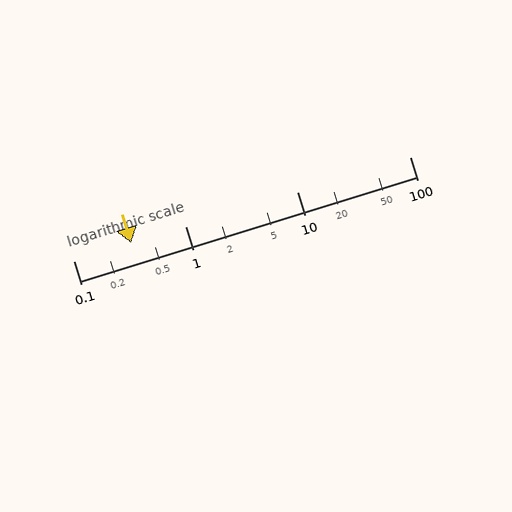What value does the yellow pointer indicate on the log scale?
The pointer indicates approximately 0.33.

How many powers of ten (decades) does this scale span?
The scale spans 3 decades, from 0.1 to 100.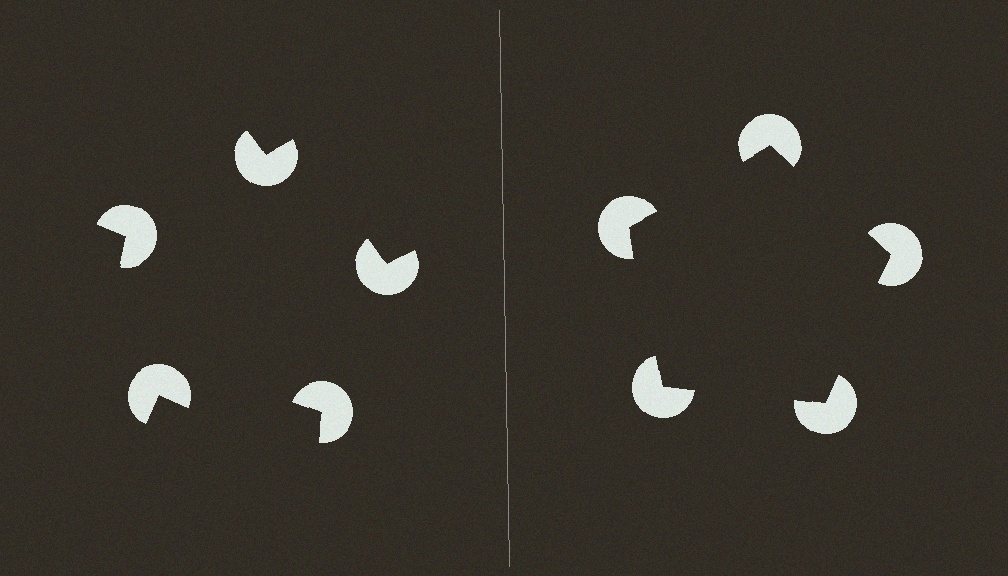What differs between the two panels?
The pac-man discs are positioned identically on both sides; only the wedge orientations differ. On the right they align to a pentagon; on the left they are misaligned.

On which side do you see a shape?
An illusory pentagon appears on the right side. On the left side the wedge cuts are rotated, so no coherent shape forms.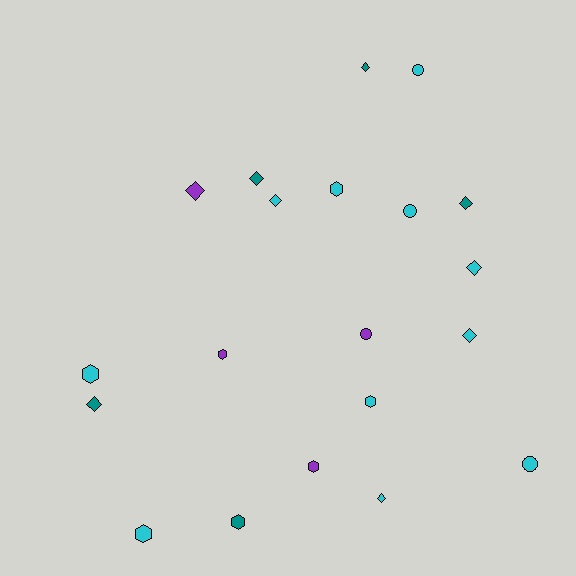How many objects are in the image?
There are 20 objects.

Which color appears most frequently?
Cyan, with 11 objects.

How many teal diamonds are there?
There are 4 teal diamonds.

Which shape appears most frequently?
Diamond, with 9 objects.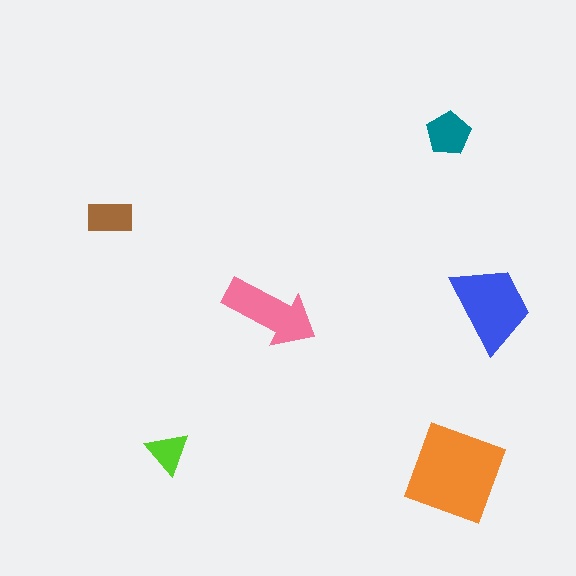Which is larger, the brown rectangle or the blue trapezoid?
The blue trapezoid.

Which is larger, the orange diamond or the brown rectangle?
The orange diamond.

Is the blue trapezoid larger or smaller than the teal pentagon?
Larger.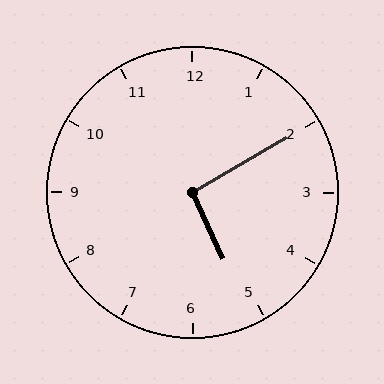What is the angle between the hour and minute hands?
Approximately 95 degrees.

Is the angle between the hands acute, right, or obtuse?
It is right.